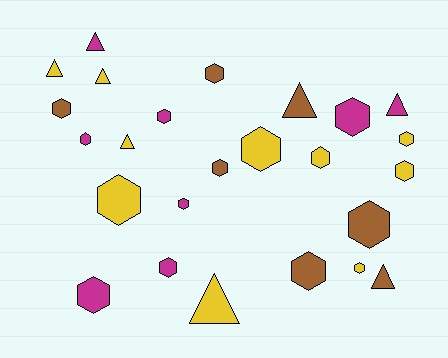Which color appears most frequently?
Yellow, with 10 objects.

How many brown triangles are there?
There are 2 brown triangles.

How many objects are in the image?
There are 25 objects.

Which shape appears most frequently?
Hexagon, with 17 objects.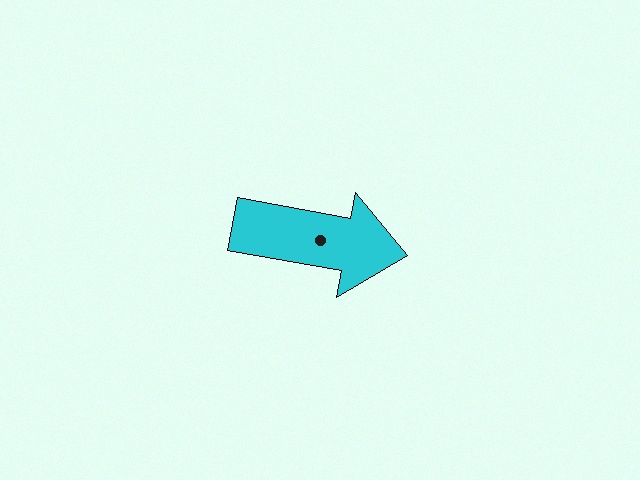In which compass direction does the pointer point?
East.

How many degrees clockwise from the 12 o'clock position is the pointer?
Approximately 100 degrees.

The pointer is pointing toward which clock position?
Roughly 3 o'clock.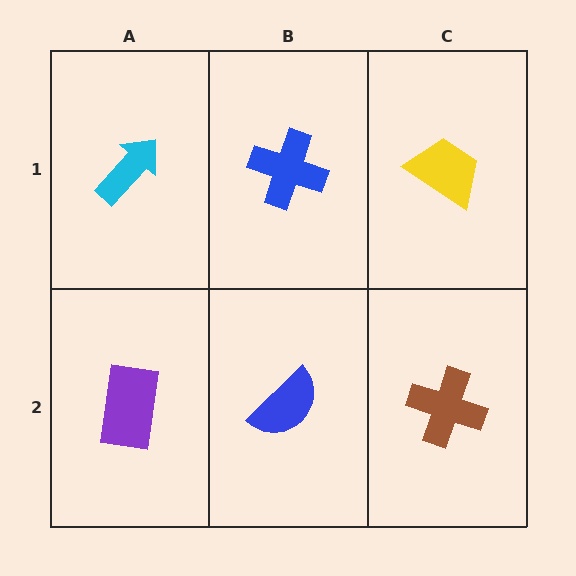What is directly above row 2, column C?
A yellow trapezoid.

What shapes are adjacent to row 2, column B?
A blue cross (row 1, column B), a purple rectangle (row 2, column A), a brown cross (row 2, column C).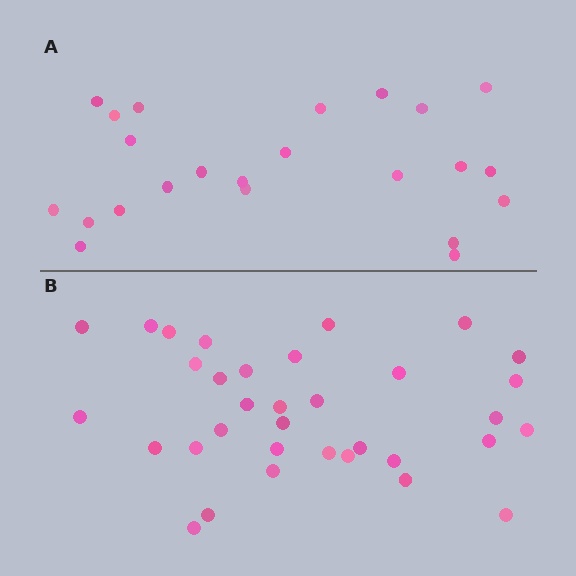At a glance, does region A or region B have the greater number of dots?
Region B (the bottom region) has more dots.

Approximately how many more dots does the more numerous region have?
Region B has roughly 12 or so more dots than region A.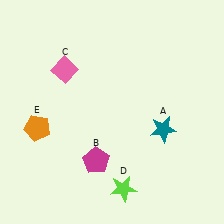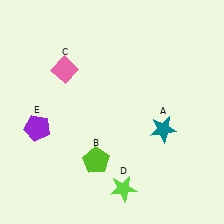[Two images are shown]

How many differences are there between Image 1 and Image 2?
There are 2 differences between the two images.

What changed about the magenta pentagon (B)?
In Image 1, B is magenta. In Image 2, it changed to lime.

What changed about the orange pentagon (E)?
In Image 1, E is orange. In Image 2, it changed to purple.